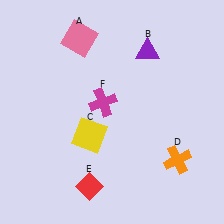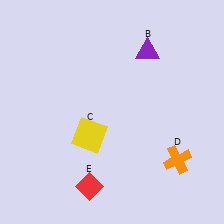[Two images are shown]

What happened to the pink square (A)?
The pink square (A) was removed in Image 2. It was in the top-left area of Image 1.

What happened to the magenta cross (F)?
The magenta cross (F) was removed in Image 2. It was in the top-left area of Image 1.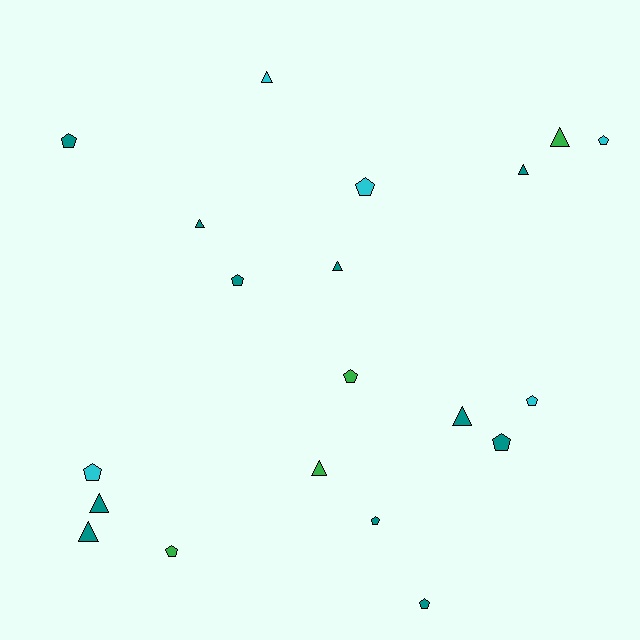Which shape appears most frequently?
Pentagon, with 11 objects.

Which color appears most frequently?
Teal, with 11 objects.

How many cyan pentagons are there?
There are 4 cyan pentagons.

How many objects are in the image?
There are 20 objects.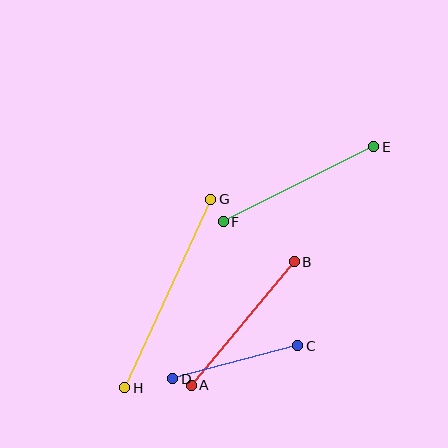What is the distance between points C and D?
The distance is approximately 129 pixels.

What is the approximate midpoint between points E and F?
The midpoint is at approximately (299, 184) pixels.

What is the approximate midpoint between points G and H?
The midpoint is at approximately (168, 294) pixels.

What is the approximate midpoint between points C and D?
The midpoint is at approximately (235, 362) pixels.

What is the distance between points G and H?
The distance is approximately 207 pixels.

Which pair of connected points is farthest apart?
Points G and H are farthest apart.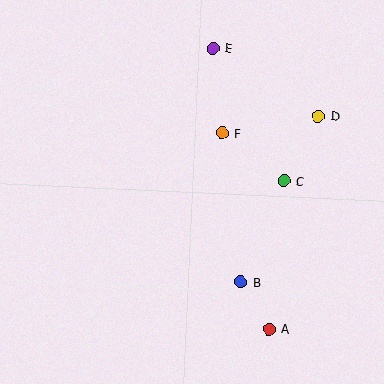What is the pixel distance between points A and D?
The distance between A and D is 218 pixels.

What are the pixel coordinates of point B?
Point B is at (241, 282).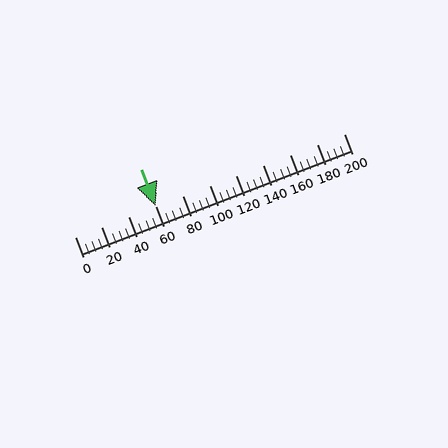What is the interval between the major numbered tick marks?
The major tick marks are spaced 20 units apart.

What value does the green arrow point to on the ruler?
The green arrow points to approximately 60.